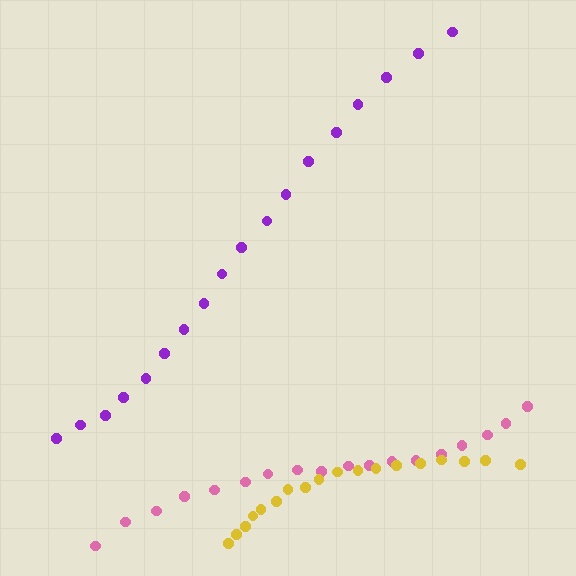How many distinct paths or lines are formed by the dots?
There are 3 distinct paths.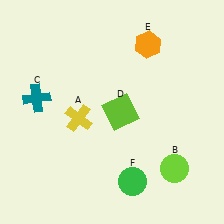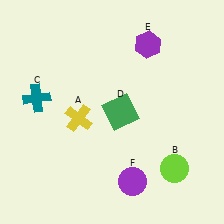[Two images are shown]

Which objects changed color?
D changed from lime to green. E changed from orange to purple. F changed from green to purple.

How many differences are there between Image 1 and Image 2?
There are 3 differences between the two images.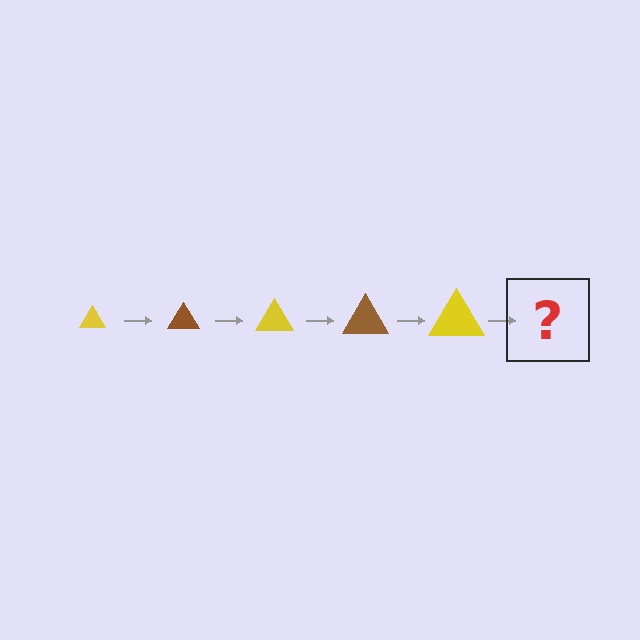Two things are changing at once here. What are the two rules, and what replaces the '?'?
The two rules are that the triangle grows larger each step and the color cycles through yellow and brown. The '?' should be a brown triangle, larger than the previous one.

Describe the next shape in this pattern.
It should be a brown triangle, larger than the previous one.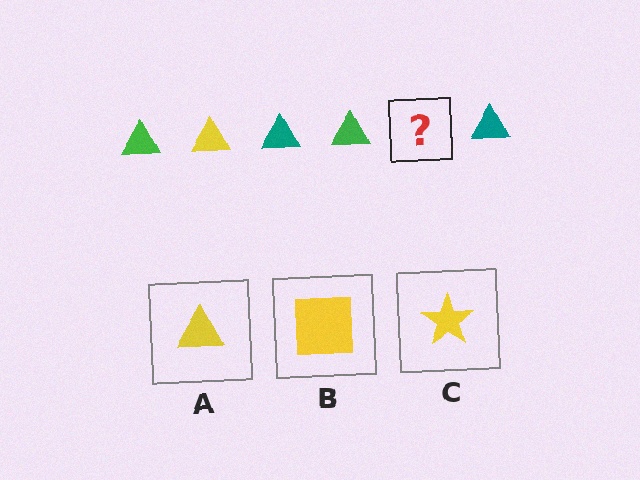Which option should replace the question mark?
Option A.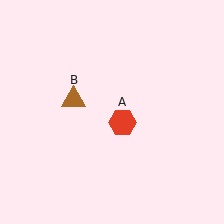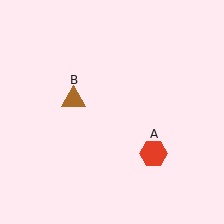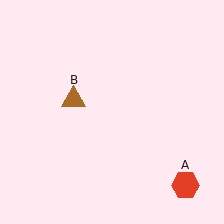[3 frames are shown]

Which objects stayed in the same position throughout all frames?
Brown triangle (object B) remained stationary.